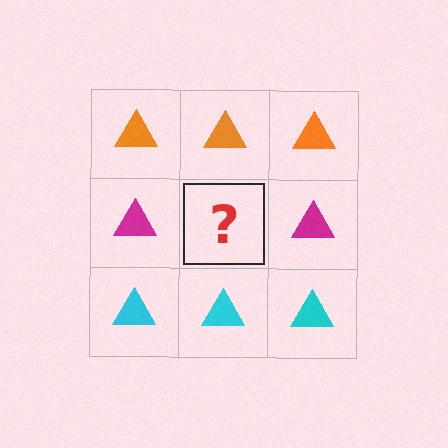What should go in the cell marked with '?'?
The missing cell should contain a magenta triangle.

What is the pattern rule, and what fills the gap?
The rule is that each row has a consistent color. The gap should be filled with a magenta triangle.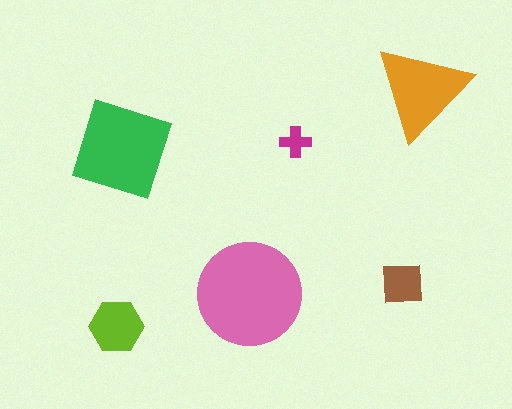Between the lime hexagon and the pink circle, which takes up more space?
The pink circle.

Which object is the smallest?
The magenta cross.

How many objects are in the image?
There are 6 objects in the image.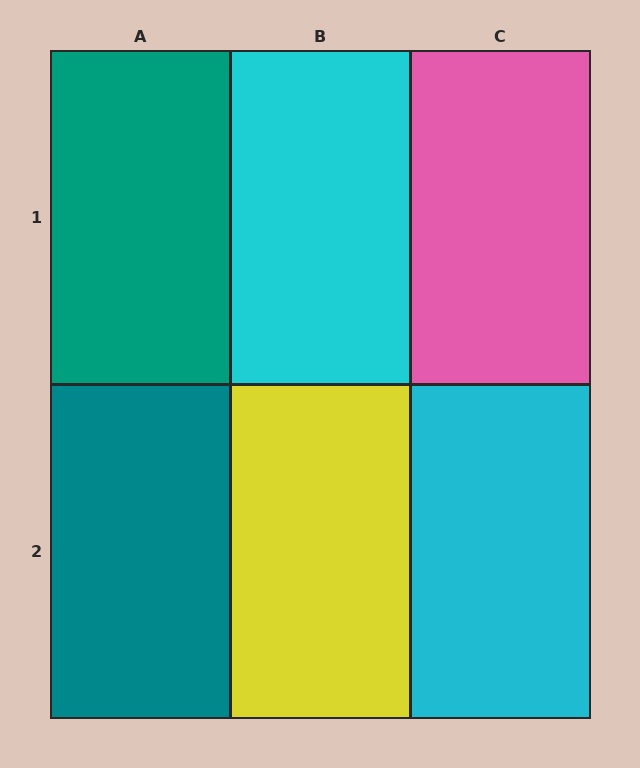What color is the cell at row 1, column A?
Teal.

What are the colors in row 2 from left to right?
Teal, yellow, cyan.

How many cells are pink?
1 cell is pink.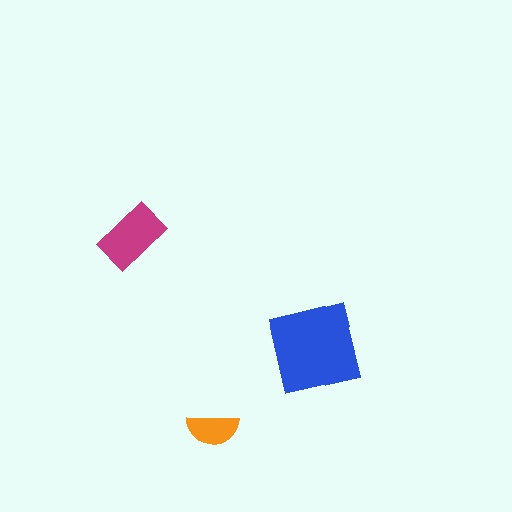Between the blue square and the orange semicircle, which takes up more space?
The blue square.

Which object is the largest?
The blue square.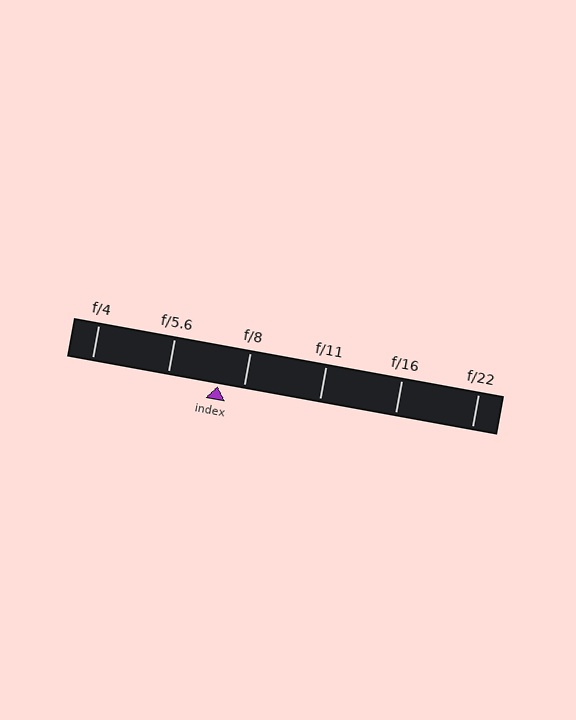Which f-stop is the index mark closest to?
The index mark is closest to f/8.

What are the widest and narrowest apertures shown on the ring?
The widest aperture shown is f/4 and the narrowest is f/22.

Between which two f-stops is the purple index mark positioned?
The index mark is between f/5.6 and f/8.